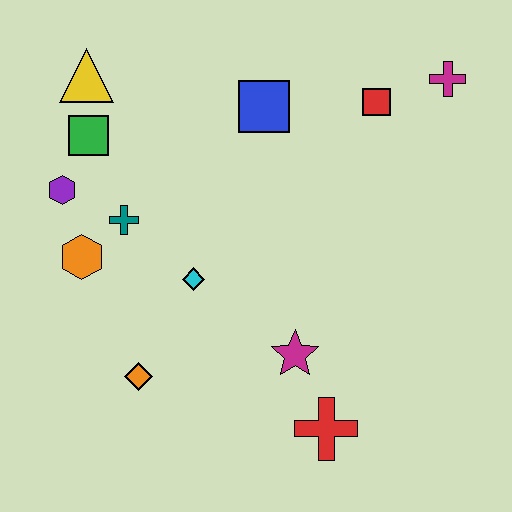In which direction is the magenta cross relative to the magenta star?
The magenta cross is above the magenta star.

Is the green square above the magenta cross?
No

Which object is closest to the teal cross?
The orange hexagon is closest to the teal cross.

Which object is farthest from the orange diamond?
The magenta cross is farthest from the orange diamond.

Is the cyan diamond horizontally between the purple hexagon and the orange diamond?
No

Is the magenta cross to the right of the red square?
Yes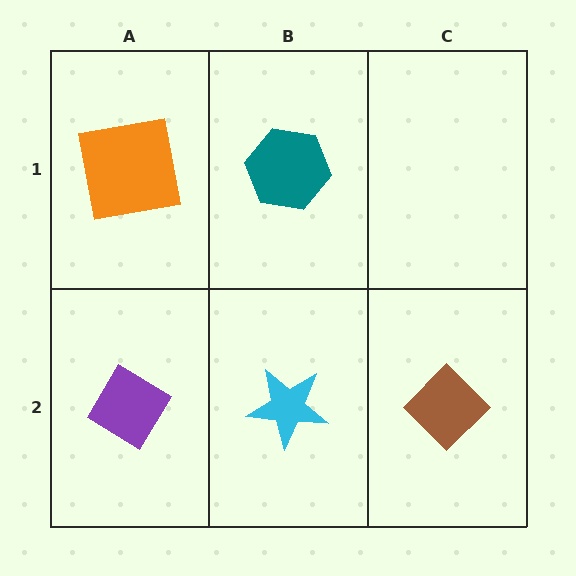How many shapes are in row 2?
3 shapes.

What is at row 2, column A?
A purple diamond.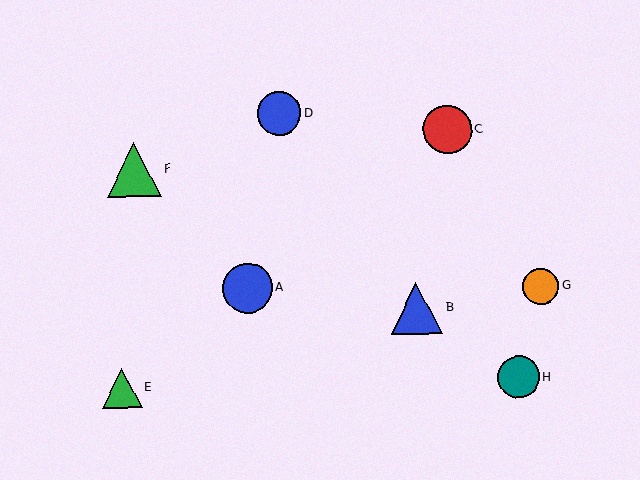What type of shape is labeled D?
Shape D is a blue circle.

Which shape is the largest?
The green triangle (labeled F) is the largest.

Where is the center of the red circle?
The center of the red circle is at (447, 130).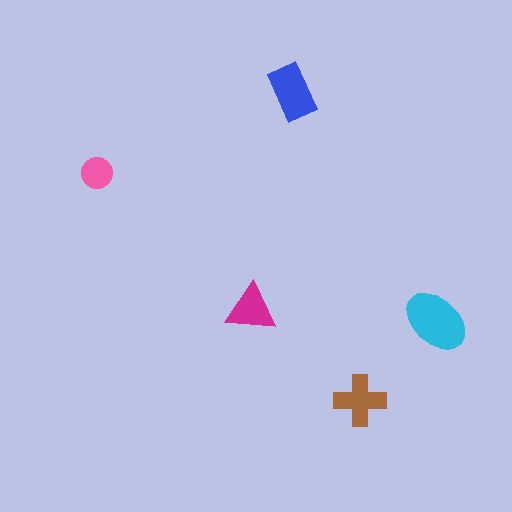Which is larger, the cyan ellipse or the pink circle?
The cyan ellipse.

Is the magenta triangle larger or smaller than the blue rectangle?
Smaller.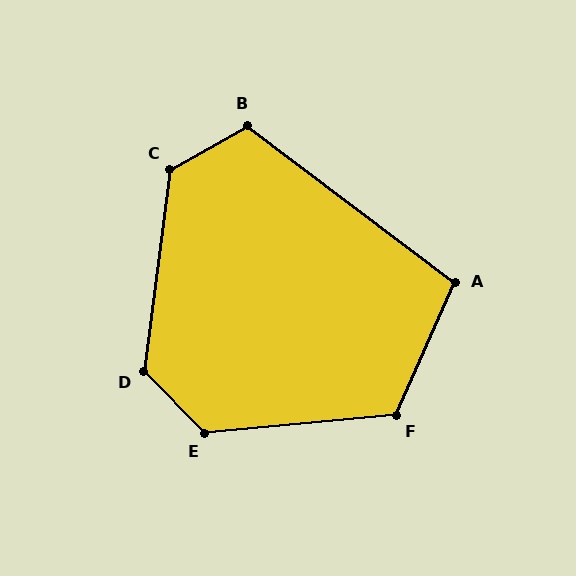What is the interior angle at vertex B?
Approximately 114 degrees (obtuse).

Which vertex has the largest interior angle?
E, at approximately 130 degrees.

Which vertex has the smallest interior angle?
A, at approximately 103 degrees.